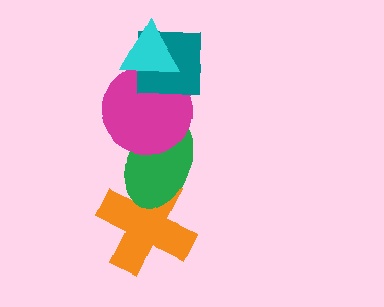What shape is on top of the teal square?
The cyan triangle is on top of the teal square.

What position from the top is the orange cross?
The orange cross is 5th from the top.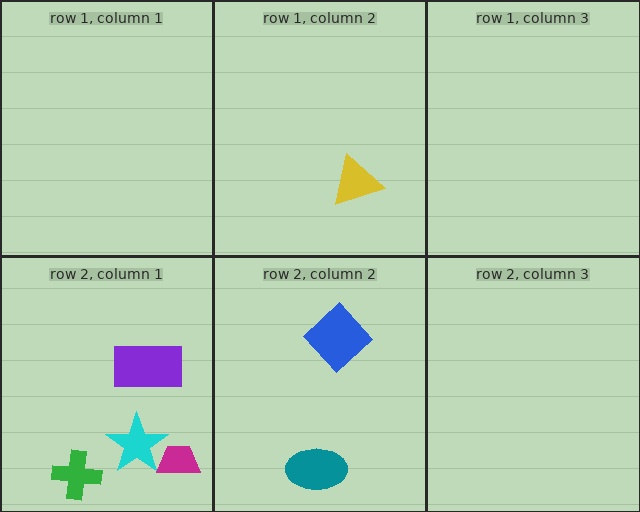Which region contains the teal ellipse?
The row 2, column 2 region.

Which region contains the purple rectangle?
The row 2, column 1 region.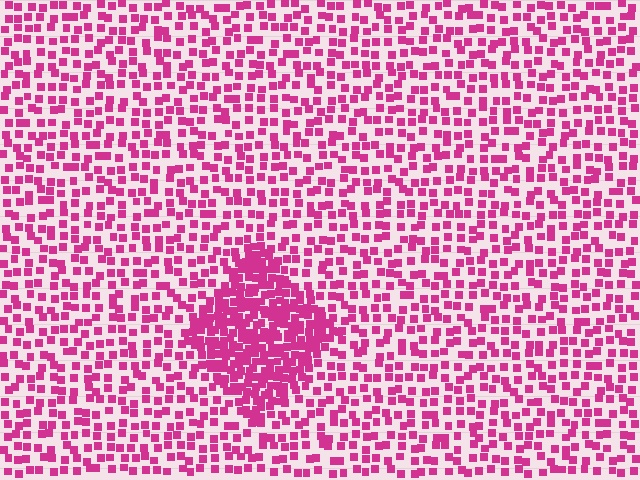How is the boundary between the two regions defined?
The boundary is defined by a change in element density (approximately 2.3x ratio). All elements are the same color, size, and shape.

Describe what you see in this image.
The image contains small magenta elements arranged at two different densities. A diamond-shaped region is visible where the elements are more densely packed than the surrounding area.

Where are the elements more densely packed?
The elements are more densely packed inside the diamond boundary.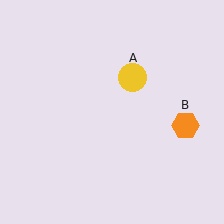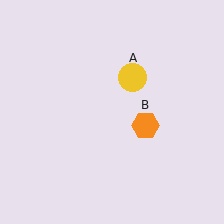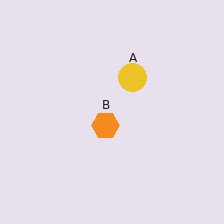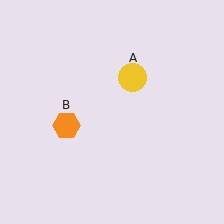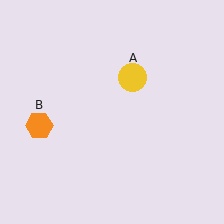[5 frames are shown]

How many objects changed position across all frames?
1 object changed position: orange hexagon (object B).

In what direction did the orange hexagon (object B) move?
The orange hexagon (object B) moved left.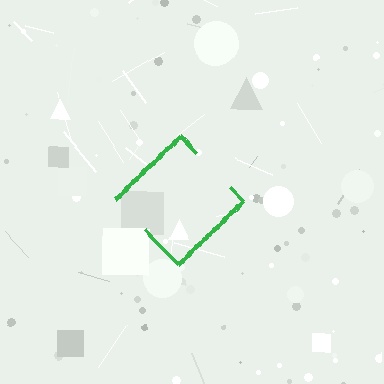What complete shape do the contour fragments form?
The contour fragments form a diamond.